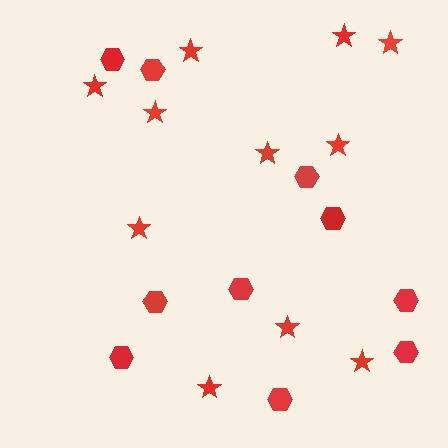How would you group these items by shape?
There are 2 groups: one group of stars (11) and one group of hexagons (10).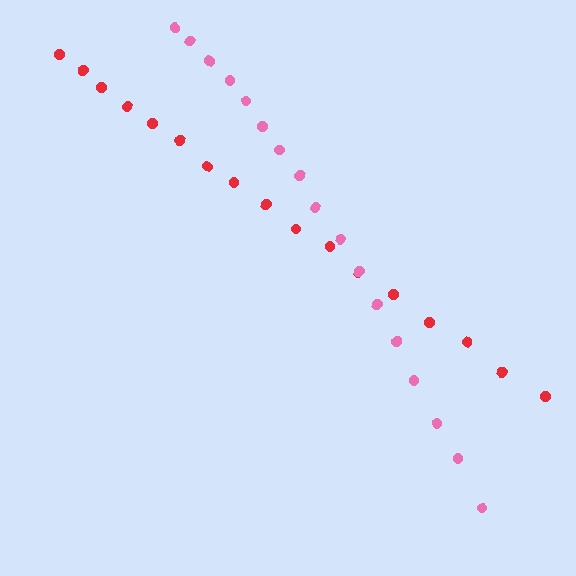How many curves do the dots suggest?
There are 2 distinct paths.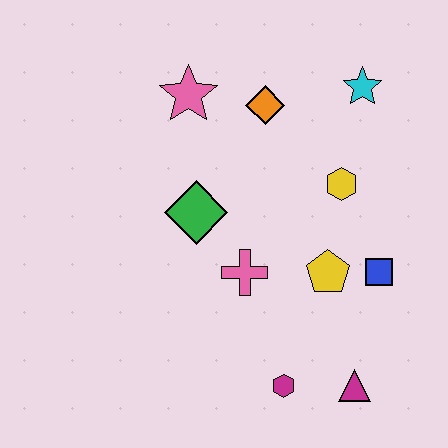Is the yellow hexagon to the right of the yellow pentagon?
Yes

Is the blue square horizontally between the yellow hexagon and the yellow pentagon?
No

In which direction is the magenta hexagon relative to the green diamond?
The magenta hexagon is below the green diamond.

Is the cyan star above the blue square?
Yes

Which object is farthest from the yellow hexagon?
The magenta hexagon is farthest from the yellow hexagon.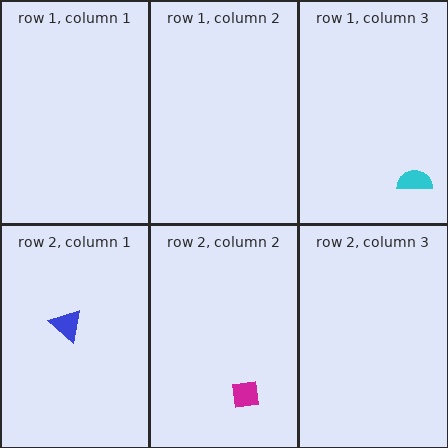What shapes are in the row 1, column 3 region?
The cyan semicircle.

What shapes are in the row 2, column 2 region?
The magenta square.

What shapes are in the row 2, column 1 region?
The blue triangle.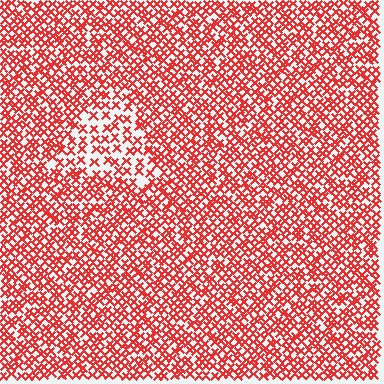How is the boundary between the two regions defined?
The boundary is defined by a change in element density (approximately 1.9x ratio). All elements are the same color, size, and shape.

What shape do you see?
I see a triangle.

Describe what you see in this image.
The image contains small red elements arranged at two different densities. A triangle-shaped region is visible where the elements are less densely packed than the surrounding area.